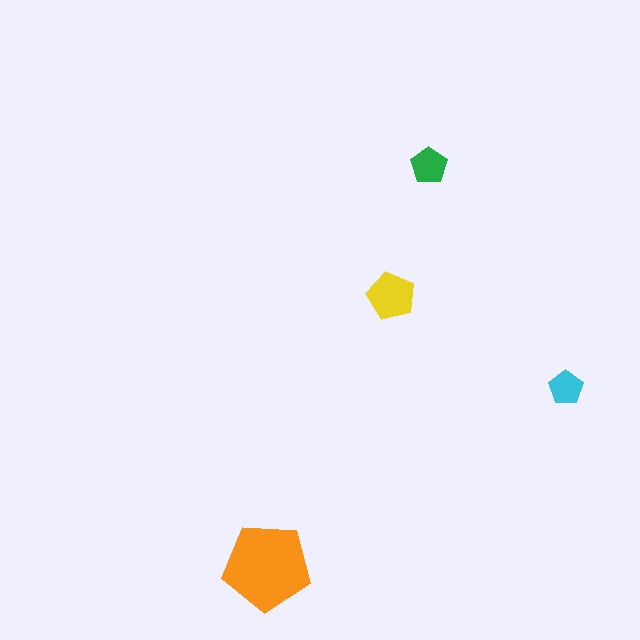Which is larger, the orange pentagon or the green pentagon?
The orange one.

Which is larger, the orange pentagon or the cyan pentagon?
The orange one.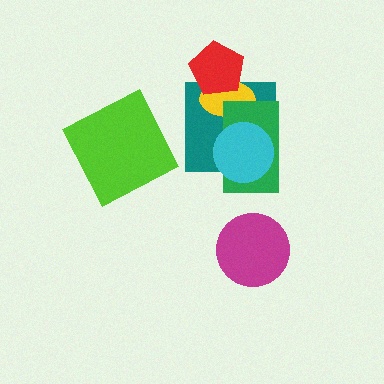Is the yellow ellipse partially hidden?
Yes, it is partially covered by another shape.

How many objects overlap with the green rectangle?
3 objects overlap with the green rectangle.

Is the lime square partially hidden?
No, no other shape covers it.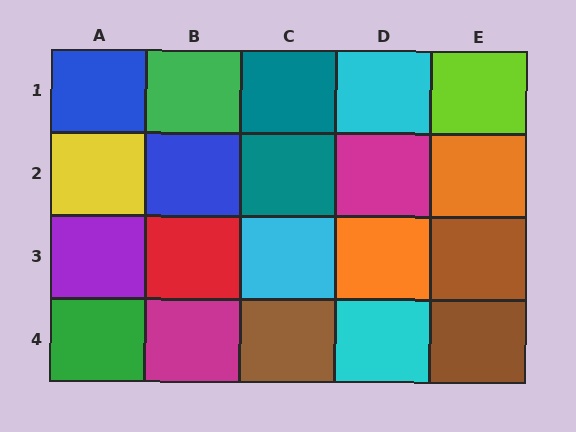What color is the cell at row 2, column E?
Orange.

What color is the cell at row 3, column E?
Brown.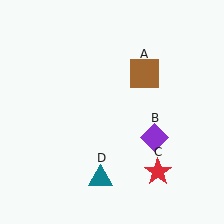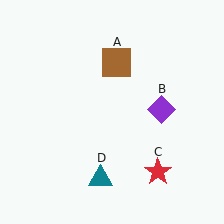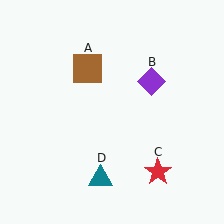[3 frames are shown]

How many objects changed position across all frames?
2 objects changed position: brown square (object A), purple diamond (object B).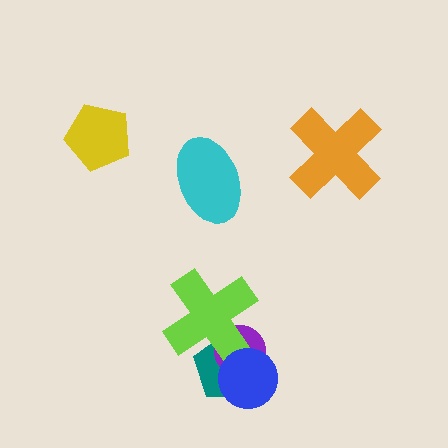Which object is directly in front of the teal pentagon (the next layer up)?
The purple circle is directly in front of the teal pentagon.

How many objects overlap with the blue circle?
2 objects overlap with the blue circle.